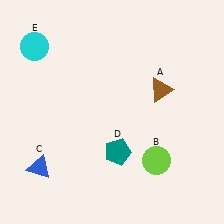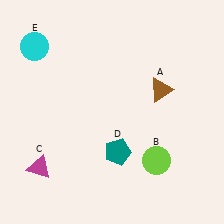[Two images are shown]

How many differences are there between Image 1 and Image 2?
There is 1 difference between the two images.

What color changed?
The triangle (C) changed from blue in Image 1 to magenta in Image 2.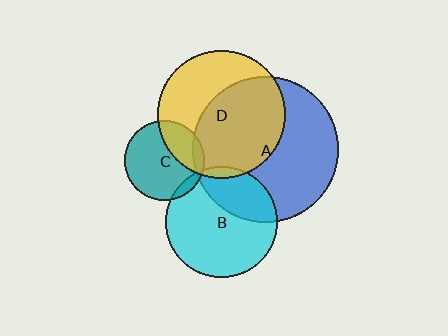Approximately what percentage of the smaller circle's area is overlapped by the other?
Approximately 55%.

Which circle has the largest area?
Circle A (blue).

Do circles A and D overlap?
Yes.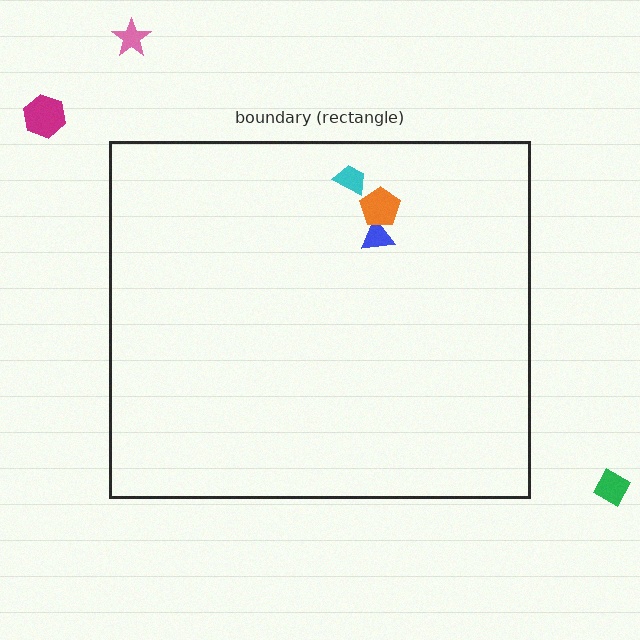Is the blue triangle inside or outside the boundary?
Inside.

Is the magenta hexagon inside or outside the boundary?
Outside.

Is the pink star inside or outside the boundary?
Outside.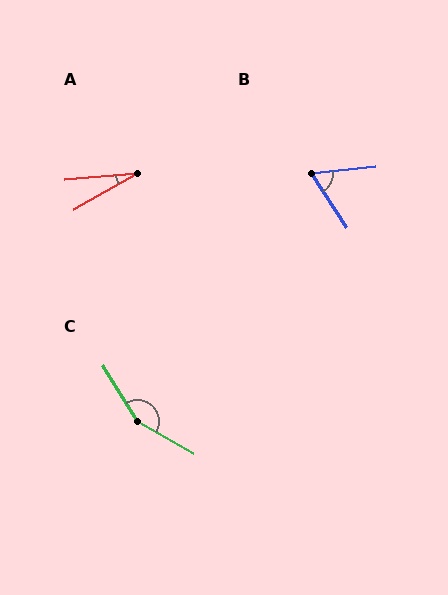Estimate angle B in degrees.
Approximately 64 degrees.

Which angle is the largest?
C, at approximately 151 degrees.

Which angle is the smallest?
A, at approximately 24 degrees.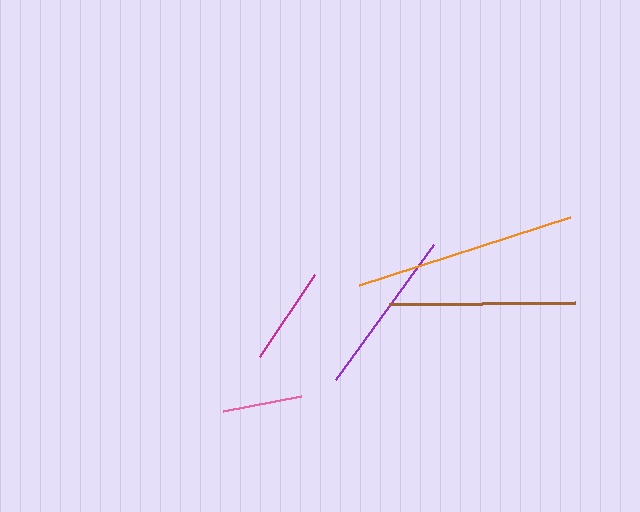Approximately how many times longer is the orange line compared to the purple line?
The orange line is approximately 1.3 times the length of the purple line.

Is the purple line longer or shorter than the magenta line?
The purple line is longer than the magenta line.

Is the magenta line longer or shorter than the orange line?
The orange line is longer than the magenta line.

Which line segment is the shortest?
The pink line is the shortest at approximately 79 pixels.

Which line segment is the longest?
The orange line is the longest at approximately 222 pixels.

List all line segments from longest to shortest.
From longest to shortest: orange, brown, purple, magenta, pink.